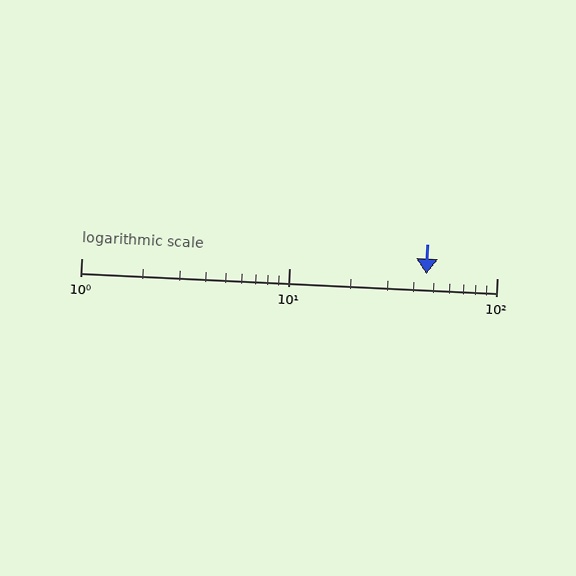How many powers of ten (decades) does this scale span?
The scale spans 2 decades, from 1 to 100.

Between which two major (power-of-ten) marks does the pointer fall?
The pointer is between 10 and 100.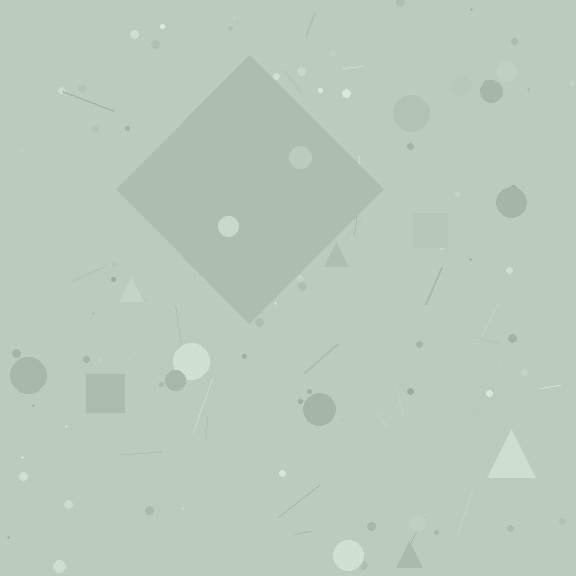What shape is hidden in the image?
A diamond is hidden in the image.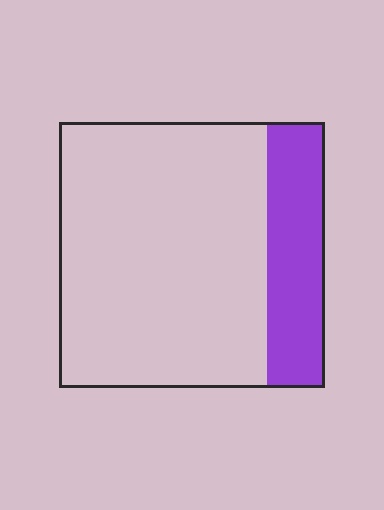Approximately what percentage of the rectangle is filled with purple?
Approximately 20%.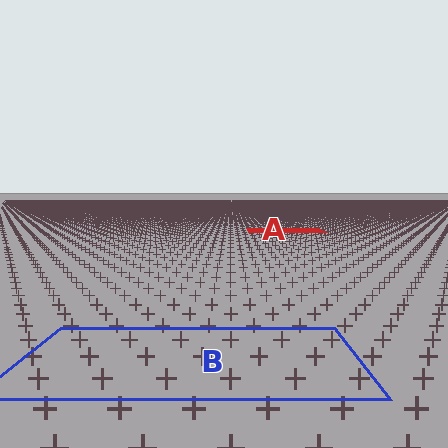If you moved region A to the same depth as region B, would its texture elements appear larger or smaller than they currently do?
They would appear larger. At a closer depth, the same texture elements are projected at a bigger on-screen size.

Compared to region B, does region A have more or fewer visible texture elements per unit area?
Region A has more texture elements per unit area — they are packed more densely because it is farther away.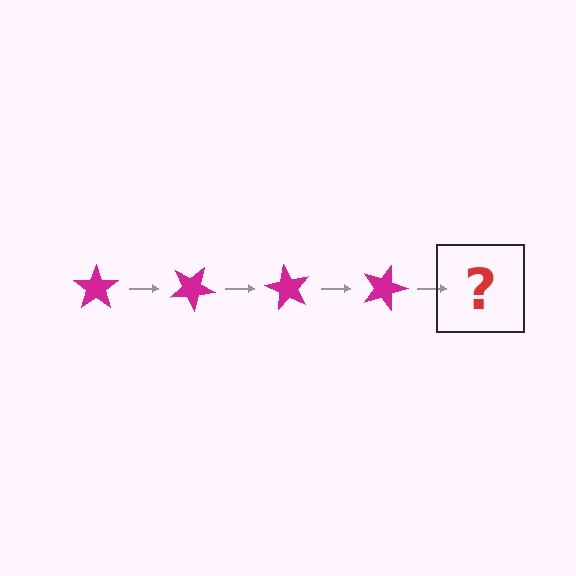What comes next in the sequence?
The next element should be a magenta star rotated 120 degrees.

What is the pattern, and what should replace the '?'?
The pattern is that the star rotates 30 degrees each step. The '?' should be a magenta star rotated 120 degrees.